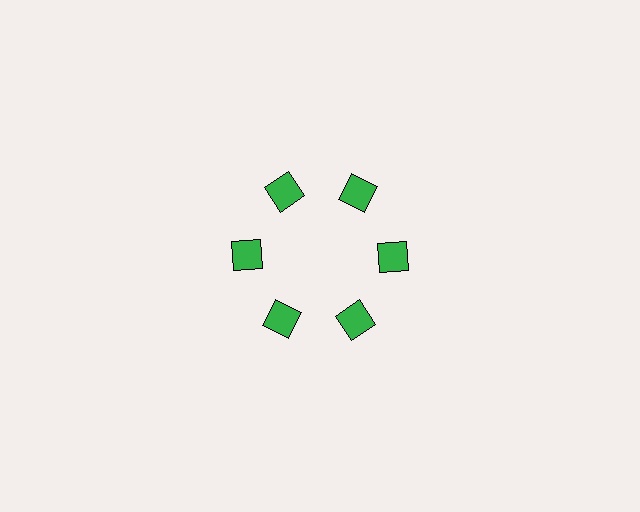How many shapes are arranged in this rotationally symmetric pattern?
There are 6 shapes, arranged in 6 groups of 1.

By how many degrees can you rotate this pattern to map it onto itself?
The pattern maps onto itself every 60 degrees of rotation.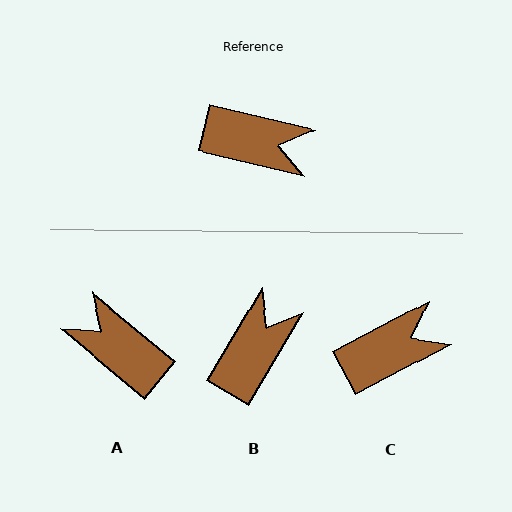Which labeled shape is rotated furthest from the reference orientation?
A, about 154 degrees away.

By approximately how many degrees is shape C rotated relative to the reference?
Approximately 41 degrees counter-clockwise.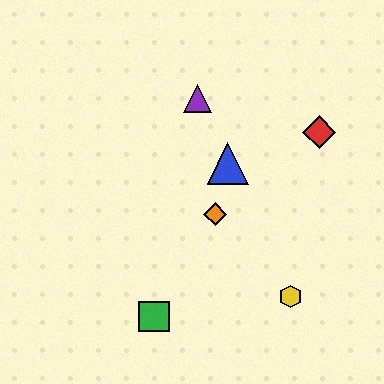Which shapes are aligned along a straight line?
The blue triangle, the yellow hexagon, the purple triangle are aligned along a straight line.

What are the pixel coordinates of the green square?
The green square is at (154, 316).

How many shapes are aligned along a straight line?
3 shapes (the blue triangle, the yellow hexagon, the purple triangle) are aligned along a straight line.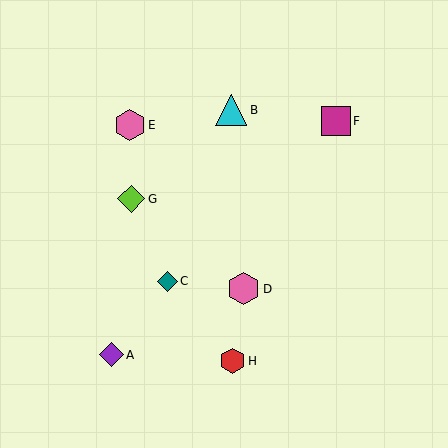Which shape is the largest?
The pink hexagon (labeled D) is the largest.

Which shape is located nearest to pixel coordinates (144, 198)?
The lime diamond (labeled G) at (131, 199) is nearest to that location.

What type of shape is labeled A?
Shape A is a purple diamond.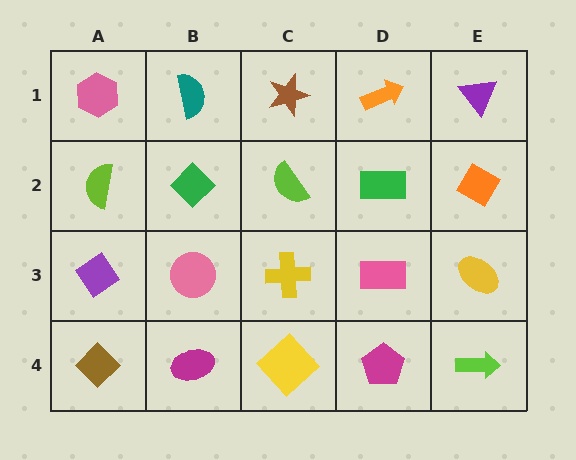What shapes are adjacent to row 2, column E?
A purple triangle (row 1, column E), a yellow ellipse (row 3, column E), a green rectangle (row 2, column D).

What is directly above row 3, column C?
A lime semicircle.